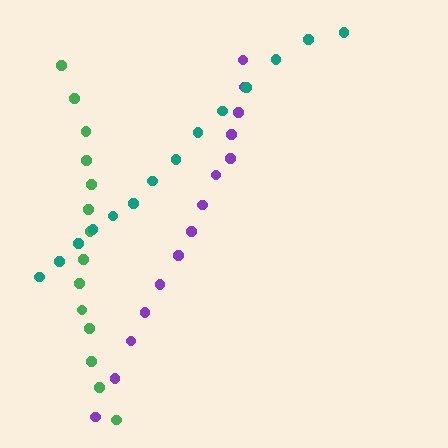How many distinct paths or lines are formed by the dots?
There are 3 distinct paths.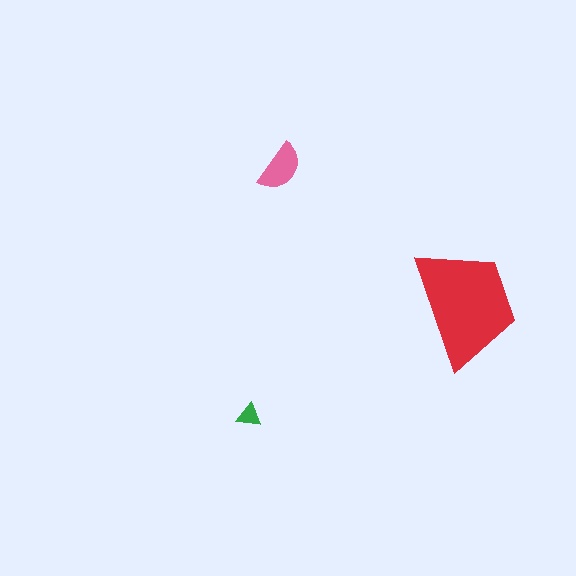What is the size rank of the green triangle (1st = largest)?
3rd.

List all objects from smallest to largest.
The green triangle, the pink semicircle, the red trapezoid.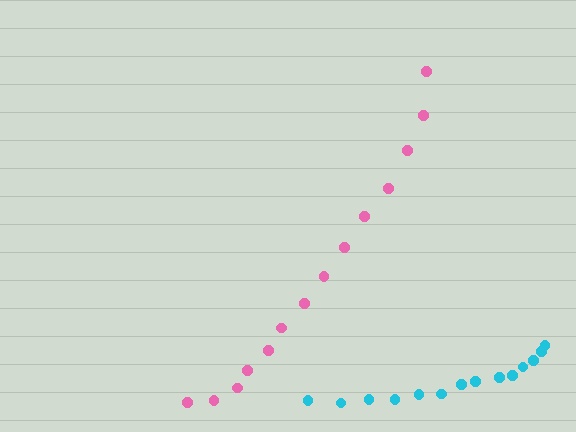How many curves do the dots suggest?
There are 2 distinct paths.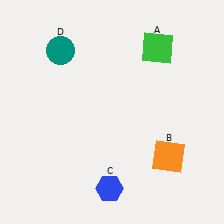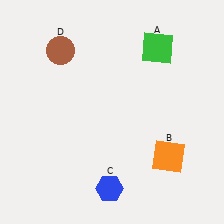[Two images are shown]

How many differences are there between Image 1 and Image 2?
There is 1 difference between the two images.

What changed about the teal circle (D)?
In Image 1, D is teal. In Image 2, it changed to brown.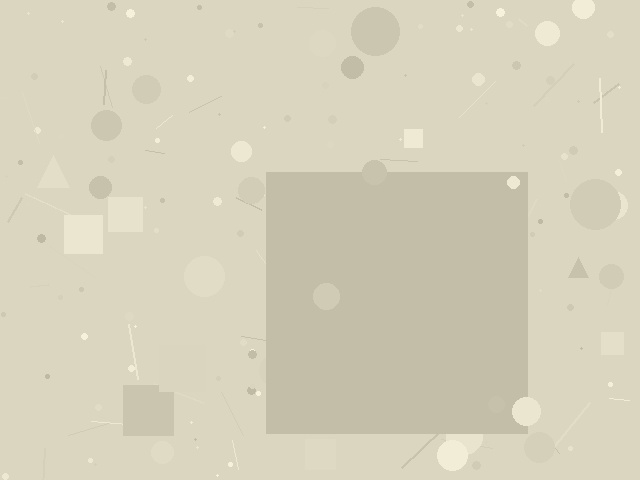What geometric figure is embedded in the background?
A square is embedded in the background.